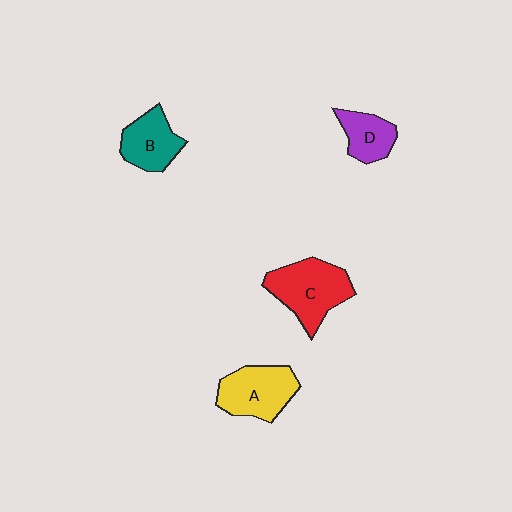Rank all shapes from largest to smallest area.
From largest to smallest: C (red), A (yellow), B (teal), D (purple).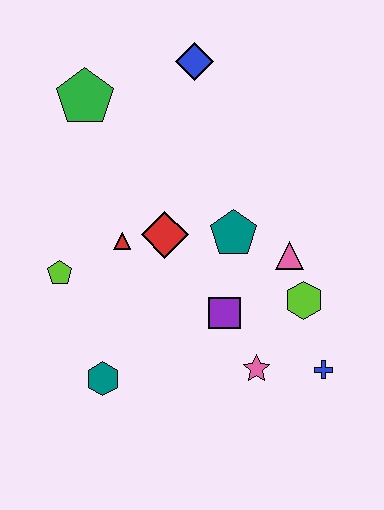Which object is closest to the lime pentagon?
The red triangle is closest to the lime pentagon.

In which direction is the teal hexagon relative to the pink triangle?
The teal hexagon is to the left of the pink triangle.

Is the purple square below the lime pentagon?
Yes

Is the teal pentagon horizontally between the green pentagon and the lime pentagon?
No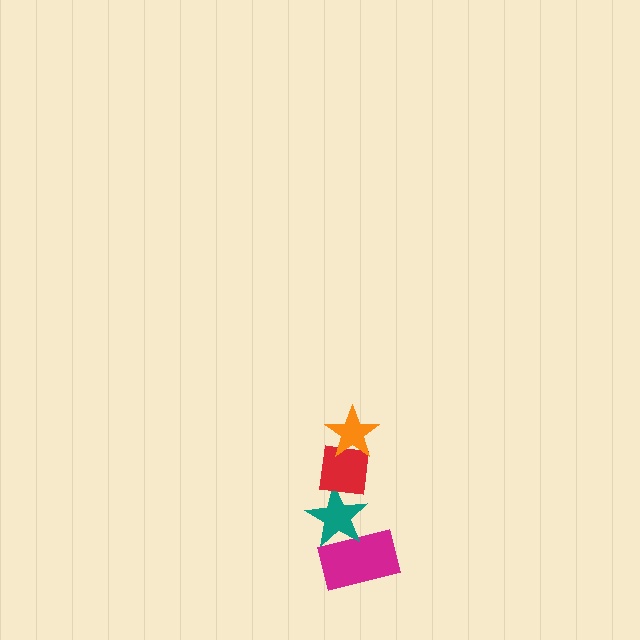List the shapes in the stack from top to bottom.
From top to bottom: the orange star, the red square, the teal star, the magenta rectangle.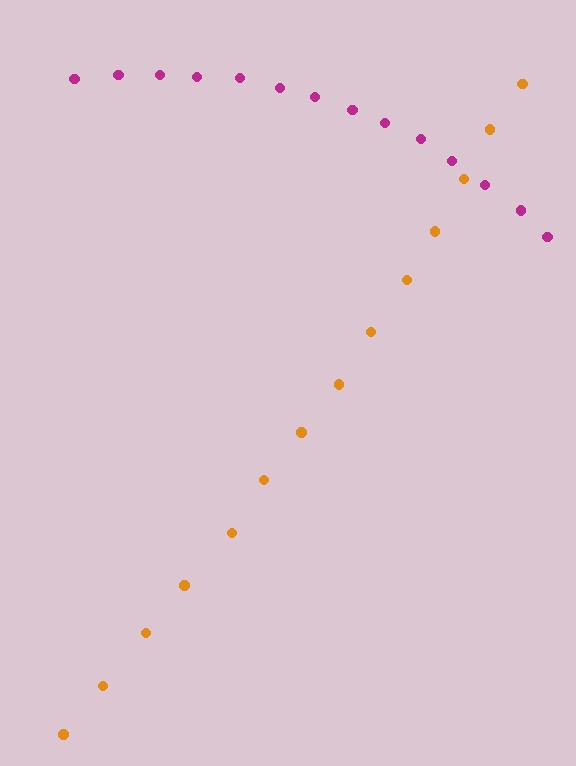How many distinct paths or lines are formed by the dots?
There are 2 distinct paths.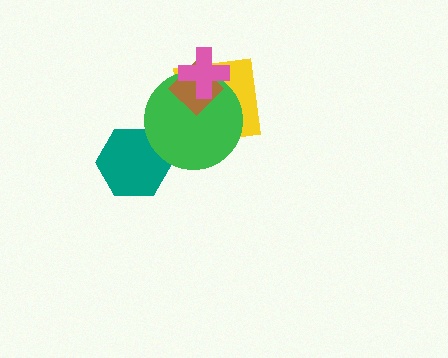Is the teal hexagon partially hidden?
Yes, it is partially covered by another shape.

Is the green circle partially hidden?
Yes, it is partially covered by another shape.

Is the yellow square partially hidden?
Yes, it is partially covered by another shape.